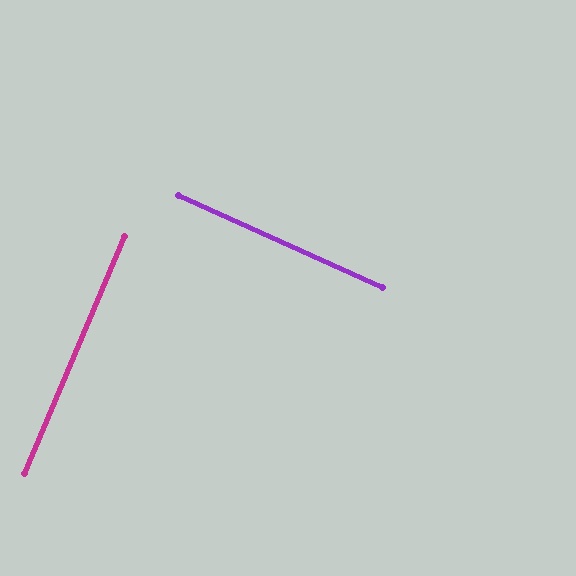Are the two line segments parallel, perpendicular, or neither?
Perpendicular — they meet at approximately 89°.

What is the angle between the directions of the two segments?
Approximately 89 degrees.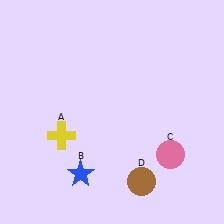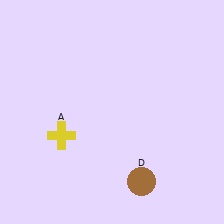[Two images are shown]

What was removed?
The blue star (B), the pink circle (C) were removed in Image 2.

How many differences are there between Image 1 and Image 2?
There are 2 differences between the two images.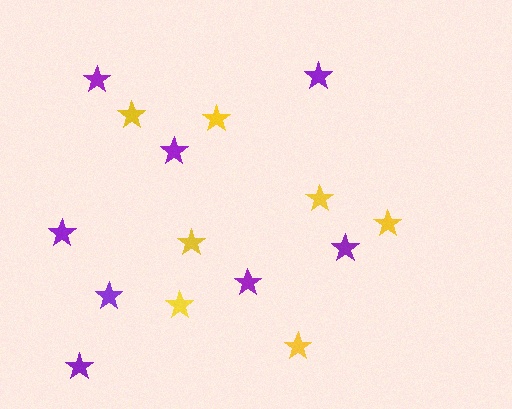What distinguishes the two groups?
There are 2 groups: one group of yellow stars (7) and one group of purple stars (8).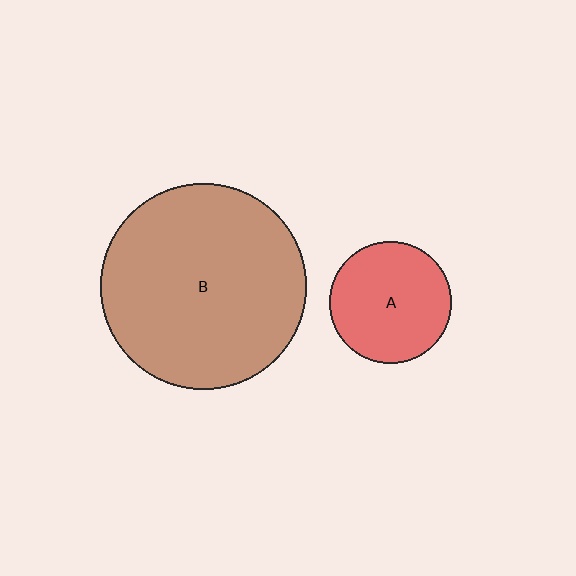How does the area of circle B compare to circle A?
Approximately 2.8 times.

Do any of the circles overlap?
No, none of the circles overlap.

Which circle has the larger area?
Circle B (brown).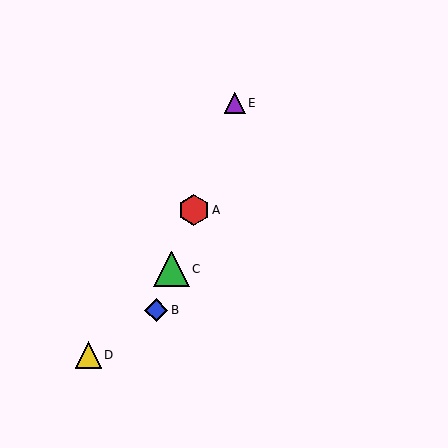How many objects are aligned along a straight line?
4 objects (A, B, C, E) are aligned along a straight line.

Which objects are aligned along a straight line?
Objects A, B, C, E are aligned along a straight line.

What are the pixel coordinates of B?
Object B is at (156, 310).